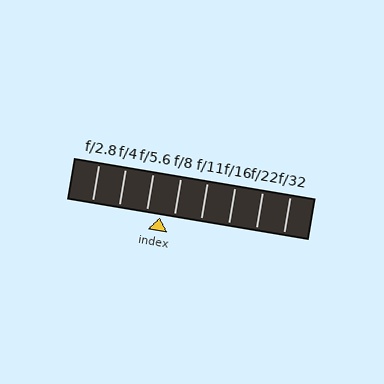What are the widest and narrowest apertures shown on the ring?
The widest aperture shown is f/2.8 and the narrowest is f/32.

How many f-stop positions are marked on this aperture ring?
There are 8 f-stop positions marked.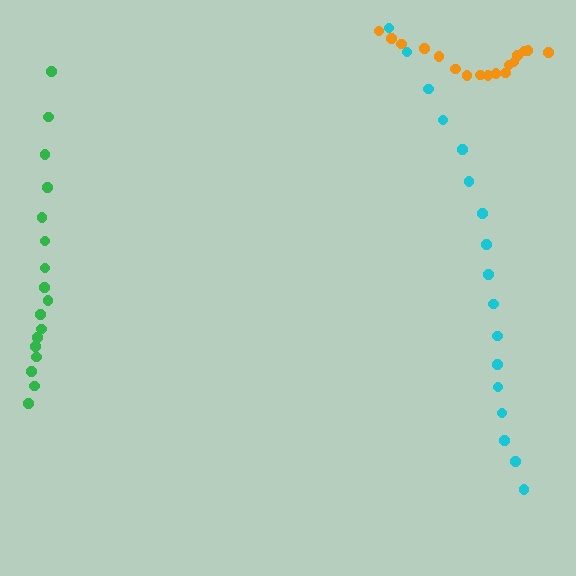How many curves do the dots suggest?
There are 3 distinct paths.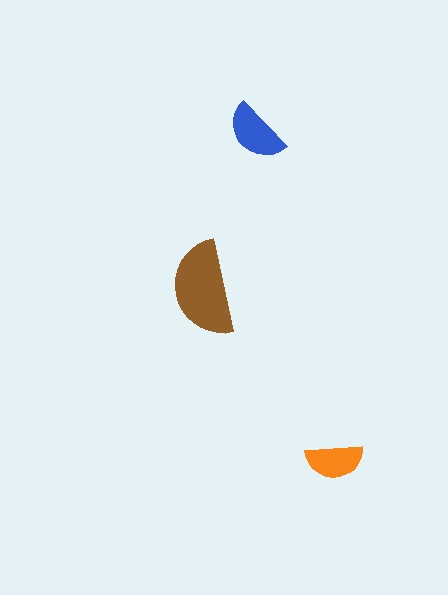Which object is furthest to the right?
The orange semicircle is rightmost.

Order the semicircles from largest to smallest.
the brown one, the blue one, the orange one.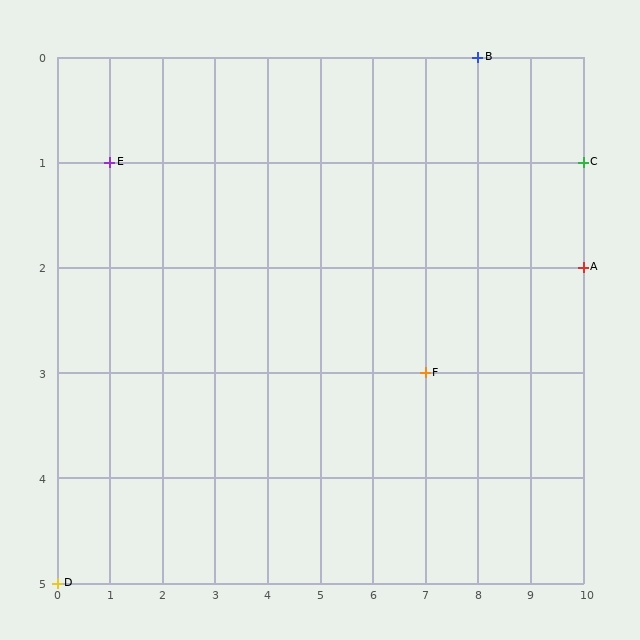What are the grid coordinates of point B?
Point B is at grid coordinates (8, 0).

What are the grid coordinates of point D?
Point D is at grid coordinates (0, 5).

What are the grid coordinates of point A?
Point A is at grid coordinates (10, 2).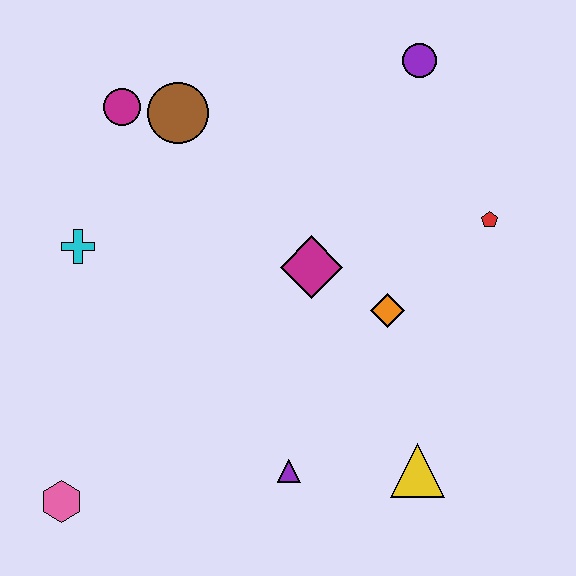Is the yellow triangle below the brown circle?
Yes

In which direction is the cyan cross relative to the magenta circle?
The cyan cross is below the magenta circle.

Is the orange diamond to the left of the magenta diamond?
No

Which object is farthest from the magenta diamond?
The pink hexagon is farthest from the magenta diamond.